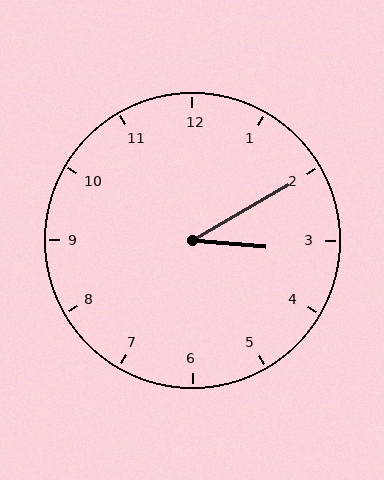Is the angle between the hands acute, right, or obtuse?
It is acute.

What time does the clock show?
3:10.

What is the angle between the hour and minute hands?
Approximately 35 degrees.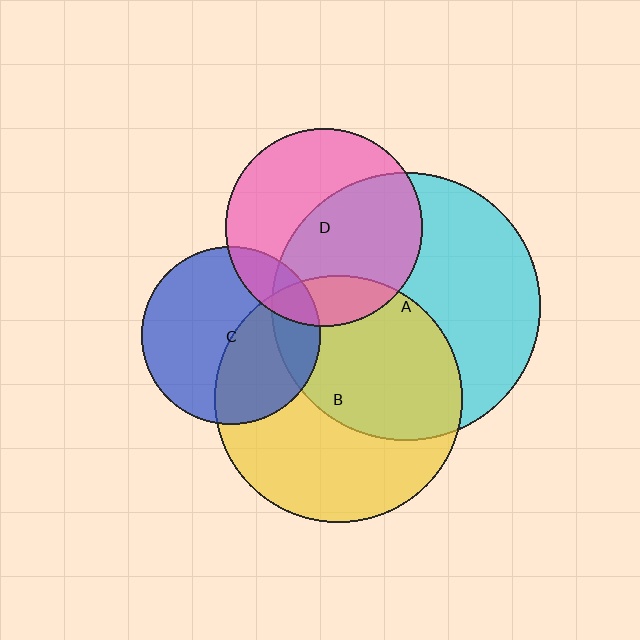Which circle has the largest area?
Circle A (cyan).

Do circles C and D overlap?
Yes.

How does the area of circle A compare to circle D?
Approximately 1.8 times.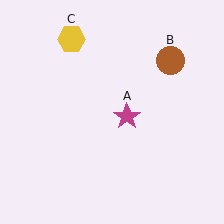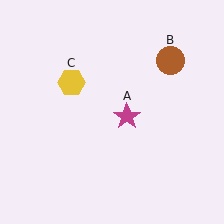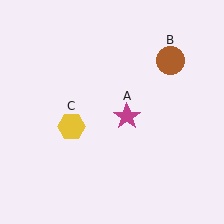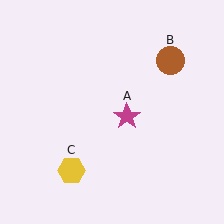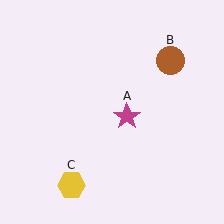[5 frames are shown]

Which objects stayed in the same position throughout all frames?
Magenta star (object A) and brown circle (object B) remained stationary.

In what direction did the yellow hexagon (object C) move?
The yellow hexagon (object C) moved down.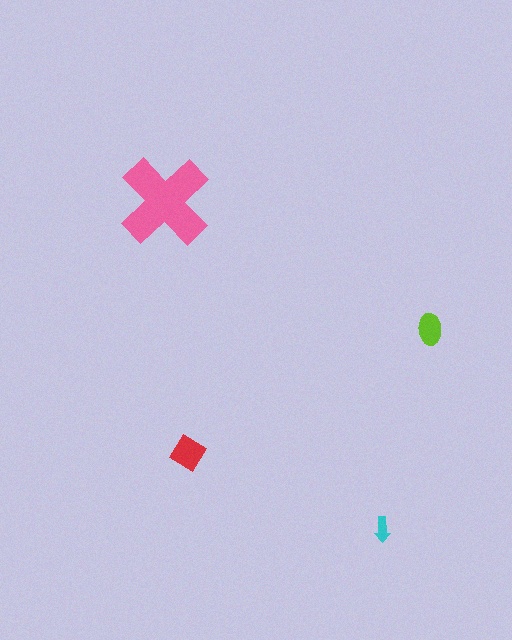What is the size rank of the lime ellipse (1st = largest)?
3rd.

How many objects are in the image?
There are 4 objects in the image.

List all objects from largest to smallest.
The pink cross, the red diamond, the lime ellipse, the cyan arrow.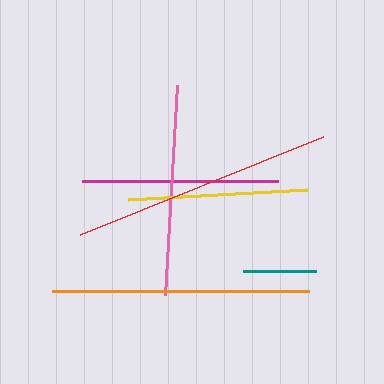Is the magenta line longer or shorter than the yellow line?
The magenta line is longer than the yellow line.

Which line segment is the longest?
The red line is the longest at approximately 262 pixels.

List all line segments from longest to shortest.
From longest to shortest: red, orange, pink, magenta, yellow, teal.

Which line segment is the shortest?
The teal line is the shortest at approximately 73 pixels.